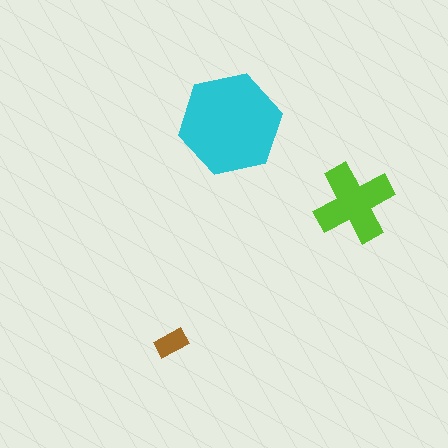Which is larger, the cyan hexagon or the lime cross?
The cyan hexagon.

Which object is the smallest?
The brown rectangle.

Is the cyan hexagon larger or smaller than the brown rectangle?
Larger.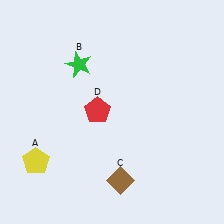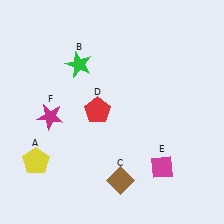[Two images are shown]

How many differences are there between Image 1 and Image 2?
There are 2 differences between the two images.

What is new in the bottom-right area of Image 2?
A magenta diamond (E) was added in the bottom-right area of Image 2.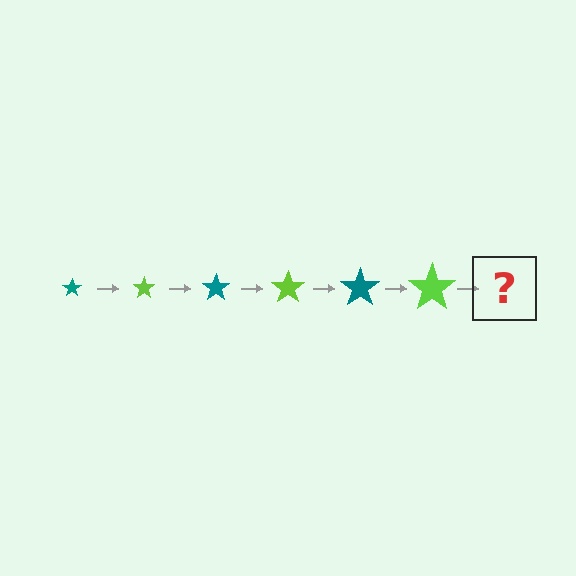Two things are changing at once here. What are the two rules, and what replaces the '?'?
The two rules are that the star grows larger each step and the color cycles through teal and lime. The '?' should be a teal star, larger than the previous one.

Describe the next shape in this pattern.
It should be a teal star, larger than the previous one.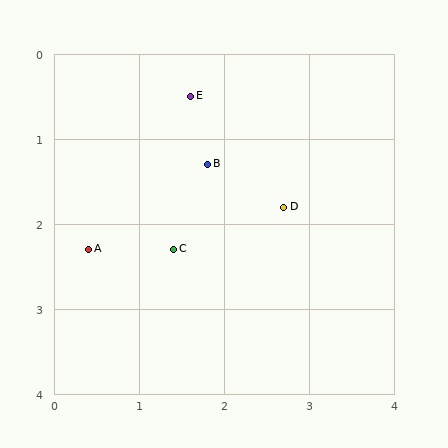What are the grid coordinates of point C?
Point C is at approximately (1.4, 2.3).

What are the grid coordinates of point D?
Point D is at approximately (2.7, 1.8).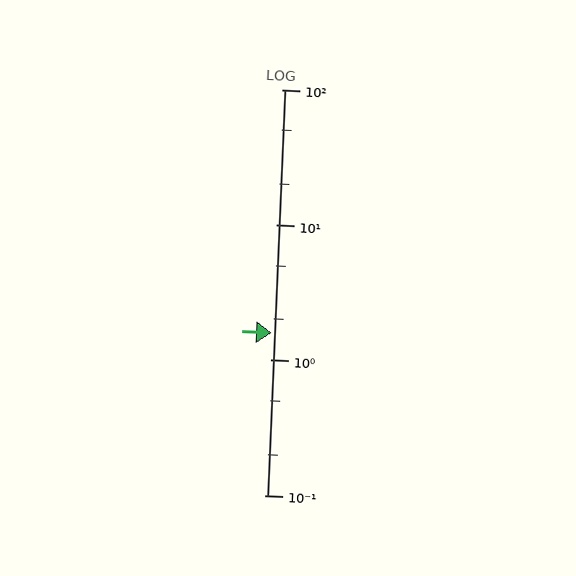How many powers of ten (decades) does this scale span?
The scale spans 3 decades, from 0.1 to 100.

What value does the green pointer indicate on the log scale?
The pointer indicates approximately 1.6.